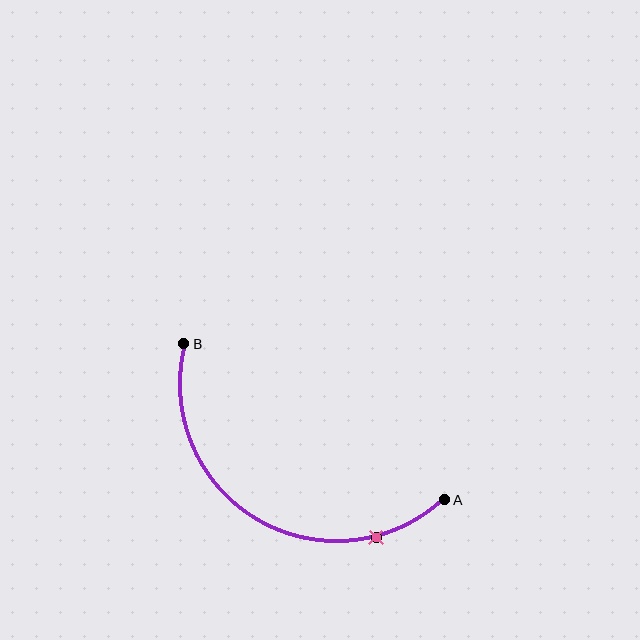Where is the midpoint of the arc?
The arc midpoint is the point on the curve farthest from the straight line joining A and B. It sits below that line.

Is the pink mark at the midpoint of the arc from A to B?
No. The pink mark lies on the arc but is closer to endpoint A. The arc midpoint would be at the point on the curve equidistant along the arc from both A and B.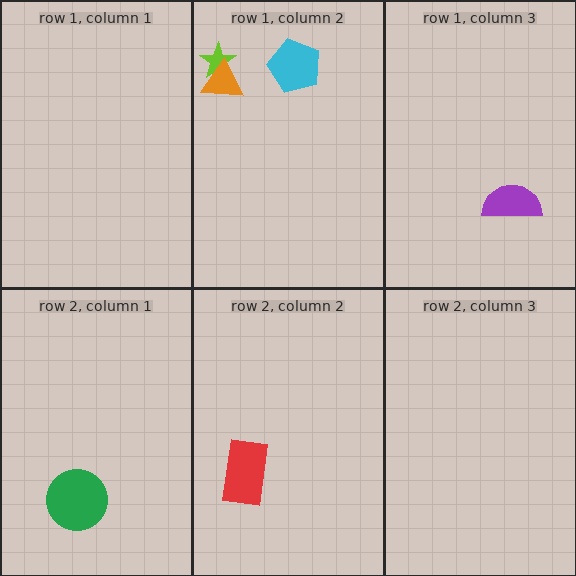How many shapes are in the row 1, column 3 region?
1.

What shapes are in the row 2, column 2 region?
The red rectangle.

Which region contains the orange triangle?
The row 1, column 2 region.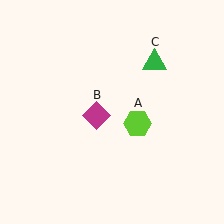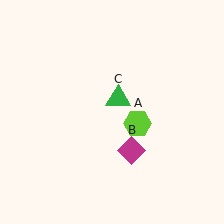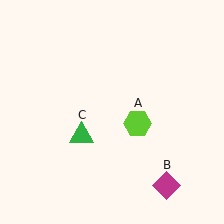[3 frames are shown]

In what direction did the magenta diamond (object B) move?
The magenta diamond (object B) moved down and to the right.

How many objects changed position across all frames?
2 objects changed position: magenta diamond (object B), green triangle (object C).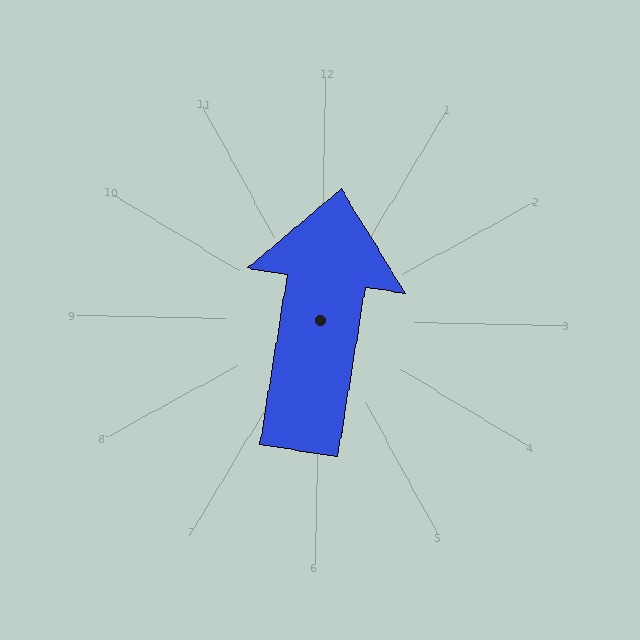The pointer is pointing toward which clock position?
Roughly 12 o'clock.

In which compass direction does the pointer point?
North.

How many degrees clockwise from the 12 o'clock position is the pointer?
Approximately 8 degrees.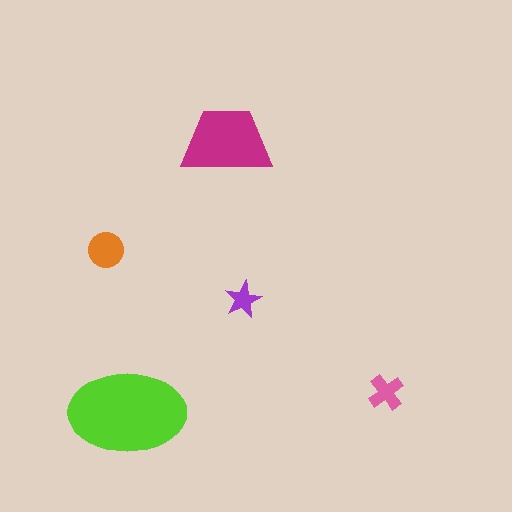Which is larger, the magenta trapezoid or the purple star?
The magenta trapezoid.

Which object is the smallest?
The purple star.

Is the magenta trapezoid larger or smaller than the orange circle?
Larger.